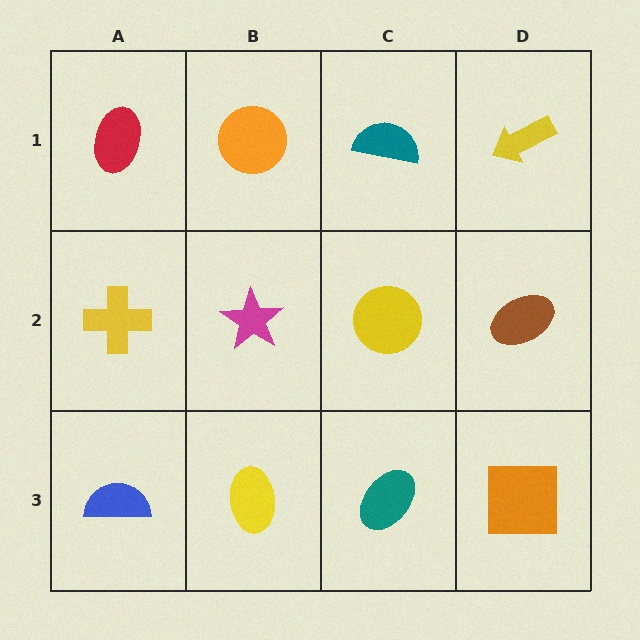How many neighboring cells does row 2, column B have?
4.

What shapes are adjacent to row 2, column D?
A yellow arrow (row 1, column D), an orange square (row 3, column D), a yellow circle (row 2, column C).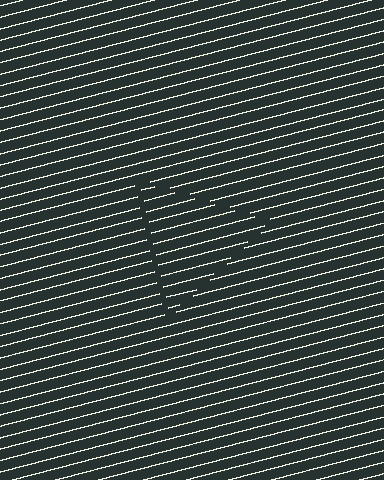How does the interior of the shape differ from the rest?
The interior of the shape contains the same grating, shifted by half a period — the contour is defined by the phase discontinuity where line-ends from the inner and outer gratings abut.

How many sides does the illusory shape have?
3 sides — the line-ends trace a triangle.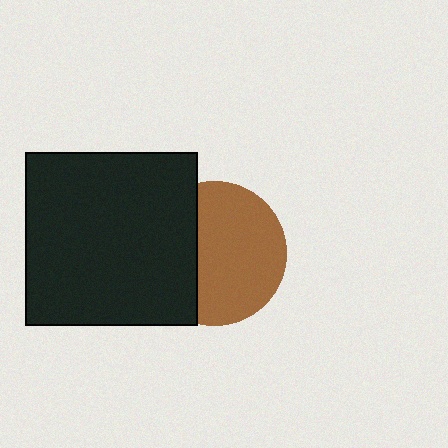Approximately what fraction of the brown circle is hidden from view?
Roughly 35% of the brown circle is hidden behind the black square.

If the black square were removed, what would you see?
You would see the complete brown circle.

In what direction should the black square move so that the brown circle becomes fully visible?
The black square should move left. That is the shortest direction to clear the overlap and leave the brown circle fully visible.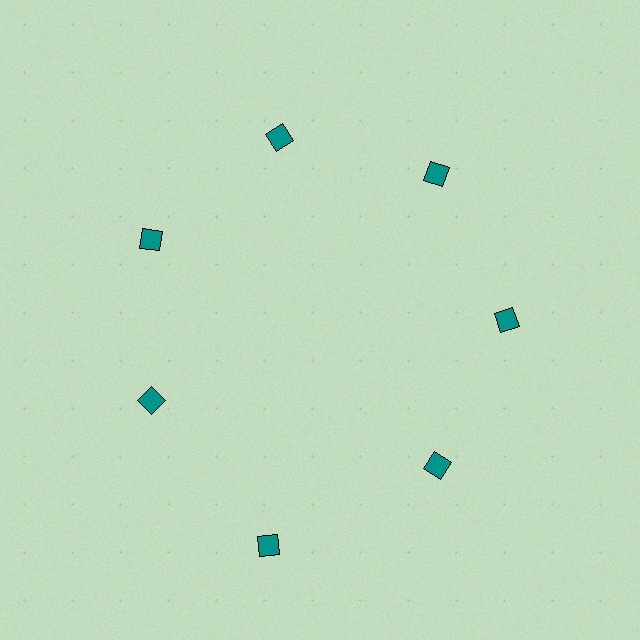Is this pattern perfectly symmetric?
No. The 7 teal diamonds are arranged in a ring, but one element near the 6 o'clock position is pushed outward from the center, breaking the 7-fold rotational symmetry.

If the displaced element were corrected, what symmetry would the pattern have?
It would have 7-fold rotational symmetry — the pattern would map onto itself every 51 degrees.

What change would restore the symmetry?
The symmetry would be restored by moving it inward, back onto the ring so that all 7 diamonds sit at equal angles and equal distance from the center.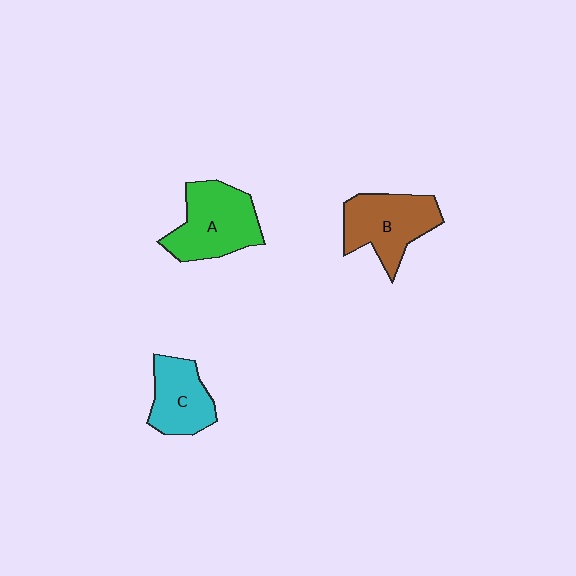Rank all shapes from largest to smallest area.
From largest to smallest: A (green), B (brown), C (cyan).